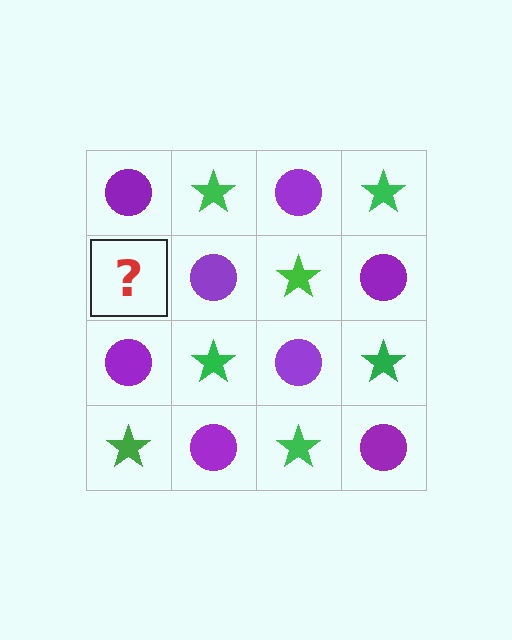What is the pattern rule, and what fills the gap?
The rule is that it alternates purple circle and green star in a checkerboard pattern. The gap should be filled with a green star.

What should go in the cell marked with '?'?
The missing cell should contain a green star.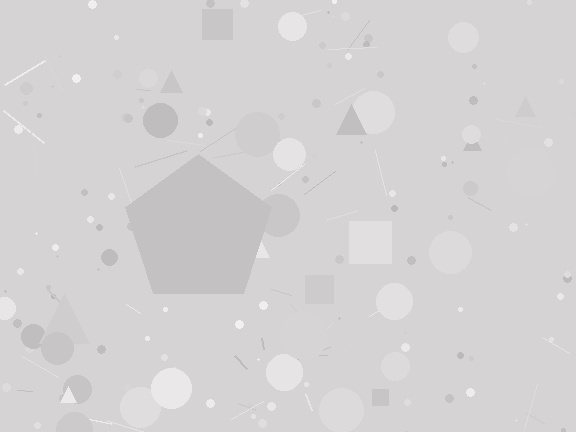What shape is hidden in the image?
A pentagon is hidden in the image.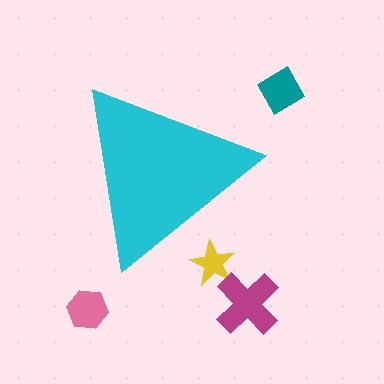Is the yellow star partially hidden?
Yes, the yellow star is partially hidden behind the cyan triangle.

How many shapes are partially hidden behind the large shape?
1 shape is partially hidden.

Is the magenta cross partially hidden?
No, the magenta cross is fully visible.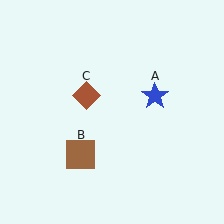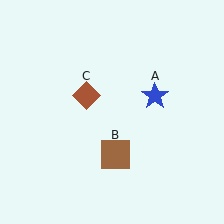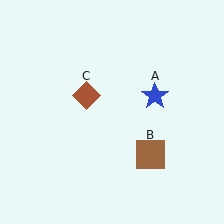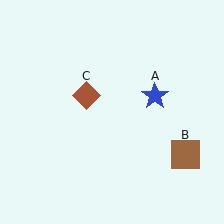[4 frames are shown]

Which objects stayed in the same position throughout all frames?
Blue star (object A) and brown diamond (object C) remained stationary.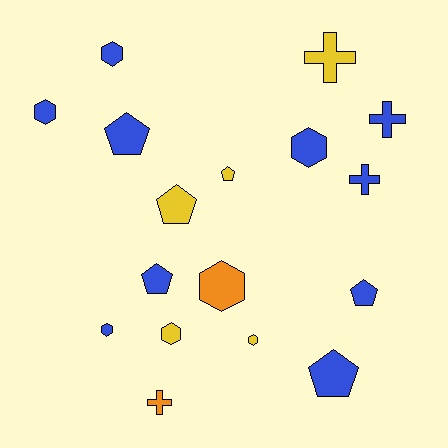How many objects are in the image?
There are 17 objects.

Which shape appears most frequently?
Hexagon, with 7 objects.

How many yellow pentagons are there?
There are 2 yellow pentagons.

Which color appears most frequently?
Blue, with 10 objects.